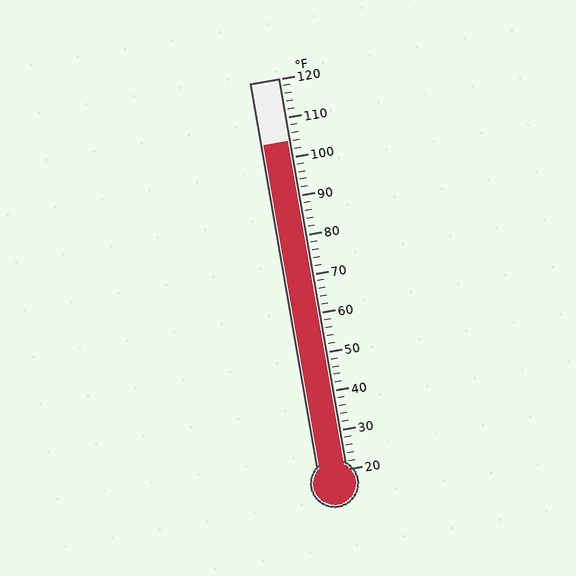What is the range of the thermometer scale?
The thermometer scale ranges from 20°F to 120°F.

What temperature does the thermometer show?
The thermometer shows approximately 104°F.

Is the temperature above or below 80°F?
The temperature is above 80°F.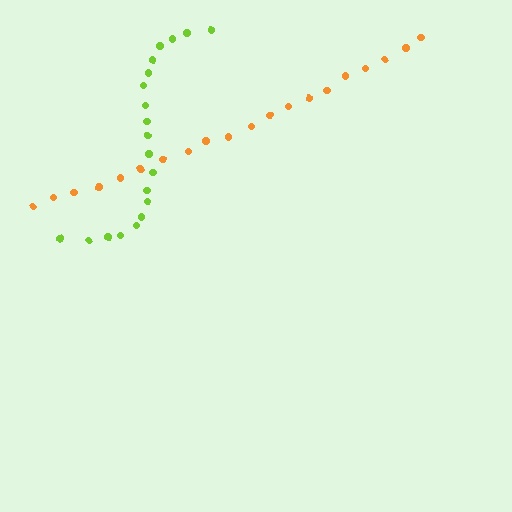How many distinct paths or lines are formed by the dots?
There are 2 distinct paths.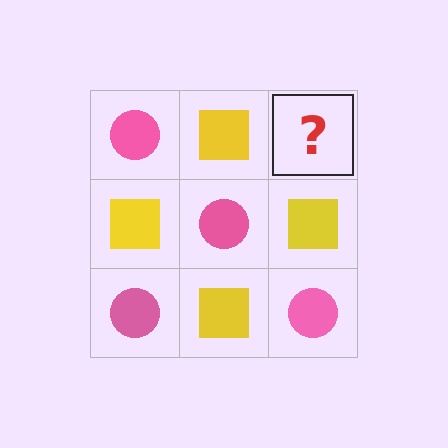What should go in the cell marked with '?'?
The missing cell should contain a pink circle.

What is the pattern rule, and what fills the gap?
The rule is that it alternates pink circle and yellow square in a checkerboard pattern. The gap should be filled with a pink circle.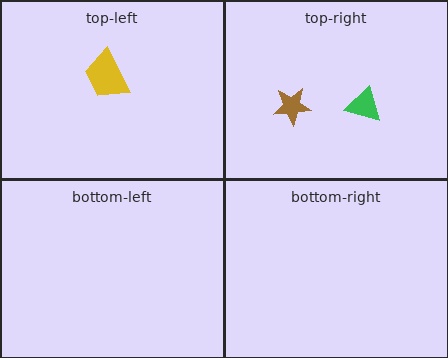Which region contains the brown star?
The top-right region.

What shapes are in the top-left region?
The yellow trapezoid.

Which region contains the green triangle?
The top-right region.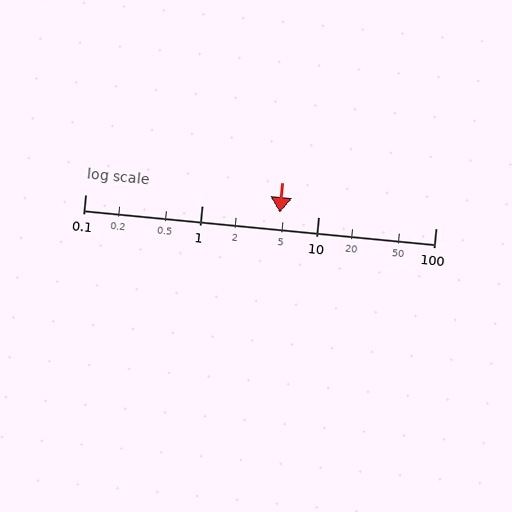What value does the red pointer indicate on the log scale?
The pointer indicates approximately 4.6.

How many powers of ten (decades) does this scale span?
The scale spans 3 decades, from 0.1 to 100.